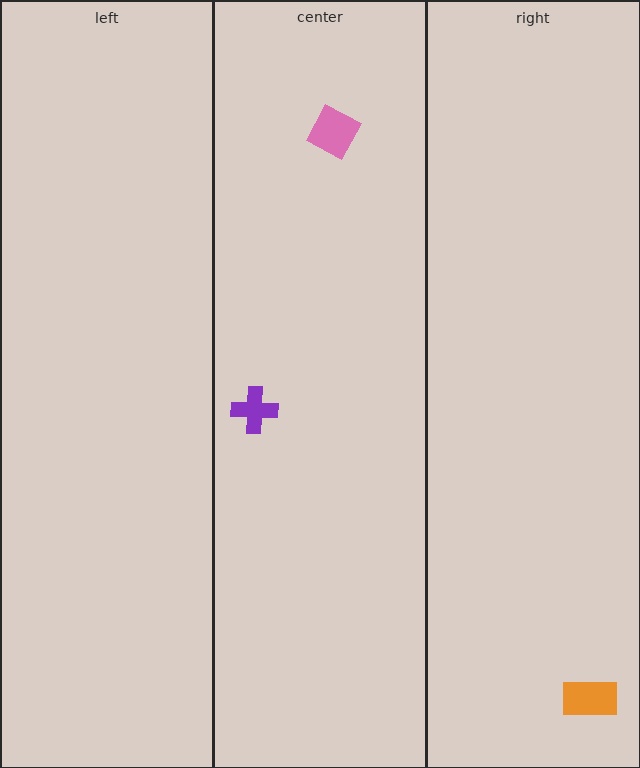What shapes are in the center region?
The pink diamond, the purple cross.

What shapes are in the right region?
The orange rectangle.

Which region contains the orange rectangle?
The right region.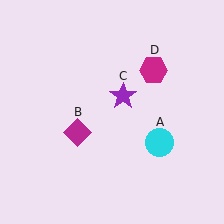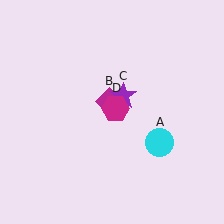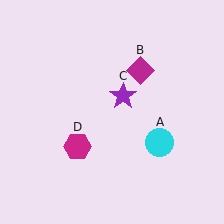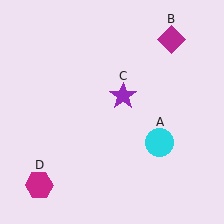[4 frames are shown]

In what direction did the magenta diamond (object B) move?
The magenta diamond (object B) moved up and to the right.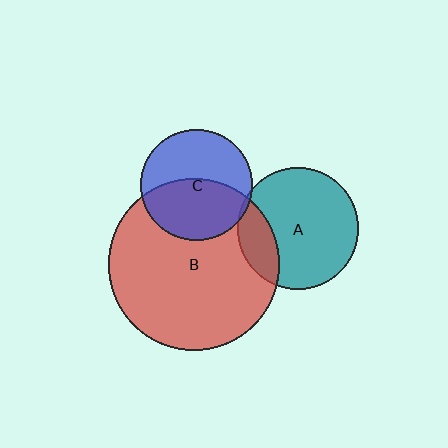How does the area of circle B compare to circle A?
Approximately 2.0 times.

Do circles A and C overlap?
Yes.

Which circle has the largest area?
Circle B (red).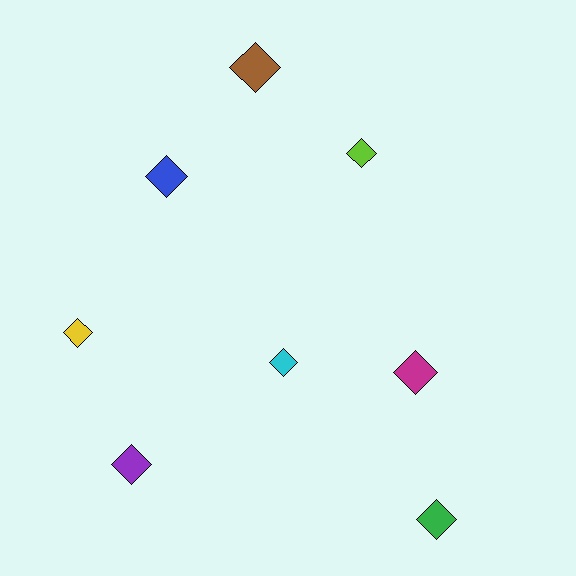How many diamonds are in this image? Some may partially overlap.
There are 8 diamonds.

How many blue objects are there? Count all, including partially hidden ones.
There is 1 blue object.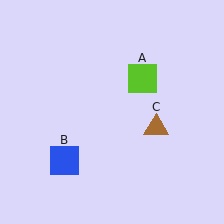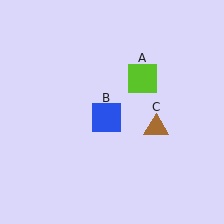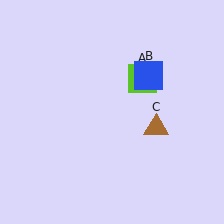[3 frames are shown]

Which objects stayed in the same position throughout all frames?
Lime square (object A) and brown triangle (object C) remained stationary.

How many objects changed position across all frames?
1 object changed position: blue square (object B).